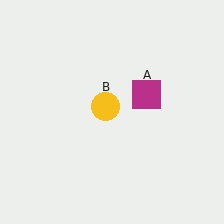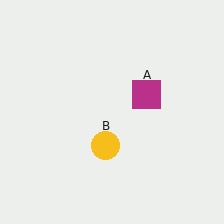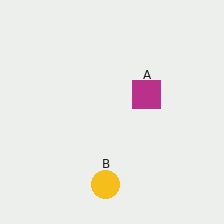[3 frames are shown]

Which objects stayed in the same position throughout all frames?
Magenta square (object A) remained stationary.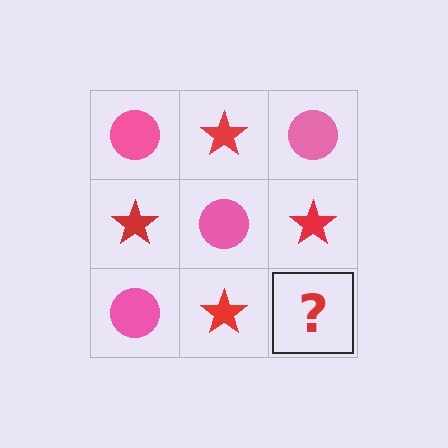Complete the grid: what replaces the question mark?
The question mark should be replaced with a pink circle.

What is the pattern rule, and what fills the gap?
The rule is that it alternates pink circle and red star in a checkerboard pattern. The gap should be filled with a pink circle.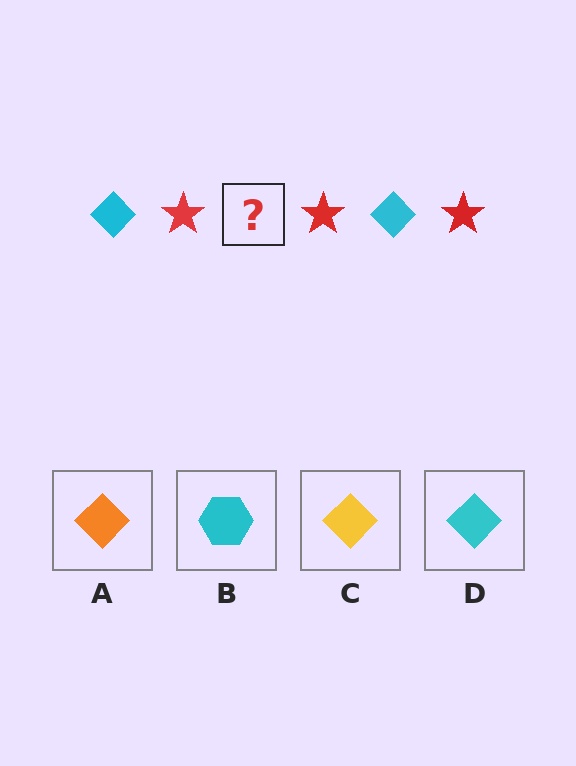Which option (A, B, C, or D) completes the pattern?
D.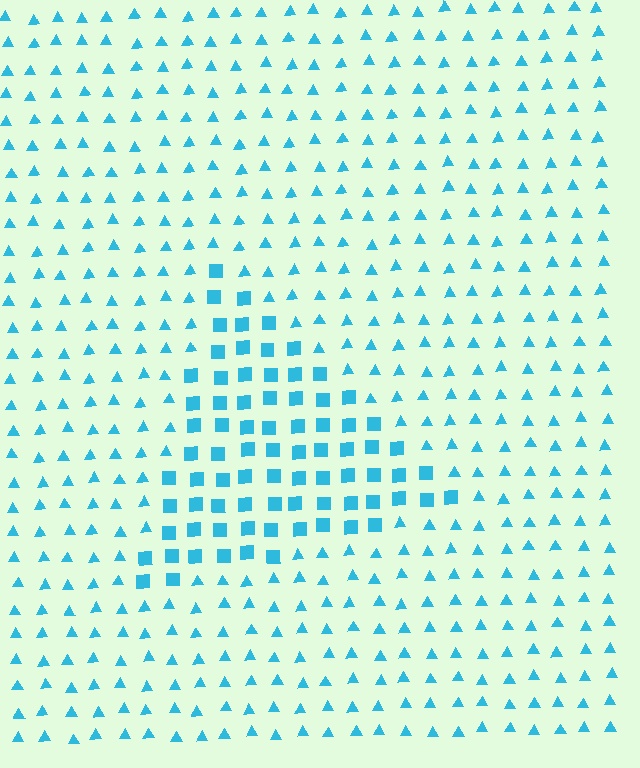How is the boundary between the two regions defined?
The boundary is defined by a change in element shape: squares inside vs. triangles outside. All elements share the same color and spacing.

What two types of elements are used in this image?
The image uses squares inside the triangle region and triangles outside it.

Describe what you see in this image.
The image is filled with small cyan elements arranged in a uniform grid. A triangle-shaped region contains squares, while the surrounding area contains triangles. The boundary is defined purely by the change in element shape.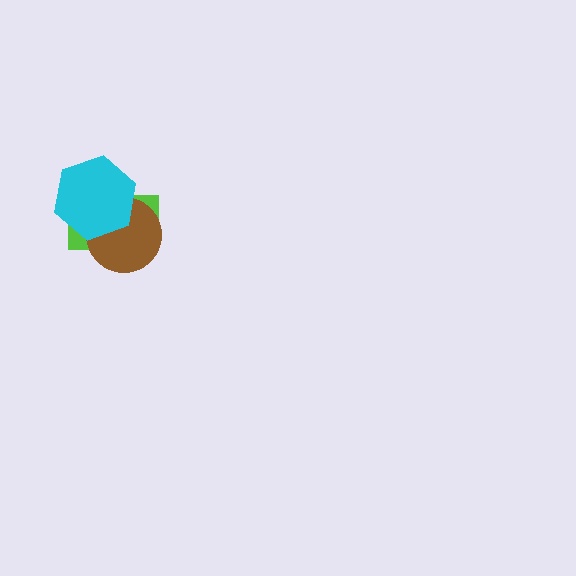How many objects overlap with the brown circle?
2 objects overlap with the brown circle.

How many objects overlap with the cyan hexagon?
2 objects overlap with the cyan hexagon.